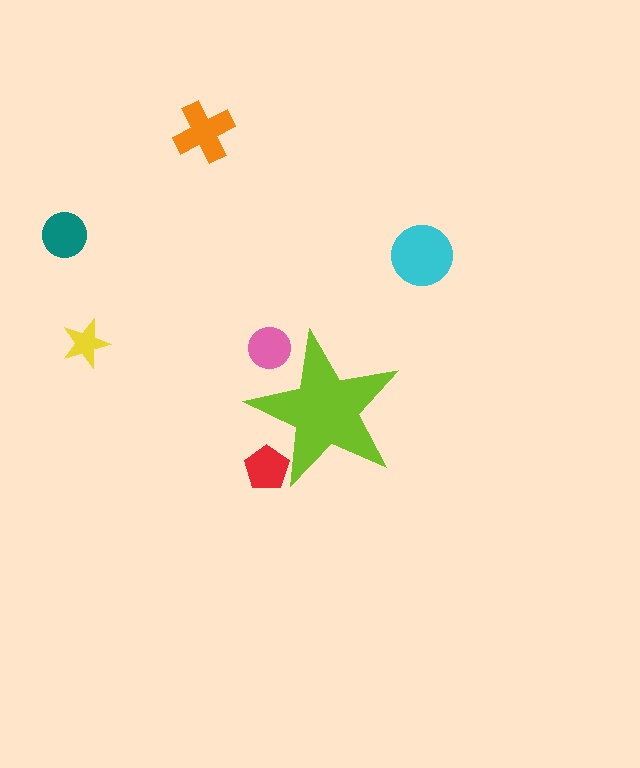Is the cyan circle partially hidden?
No, the cyan circle is fully visible.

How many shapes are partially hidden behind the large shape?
2 shapes are partially hidden.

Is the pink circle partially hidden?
Yes, the pink circle is partially hidden behind the lime star.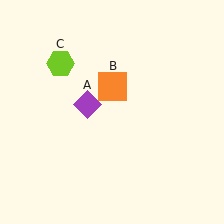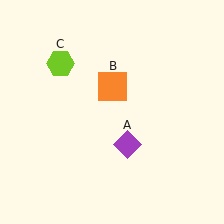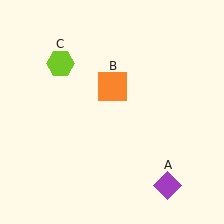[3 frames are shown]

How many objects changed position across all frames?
1 object changed position: purple diamond (object A).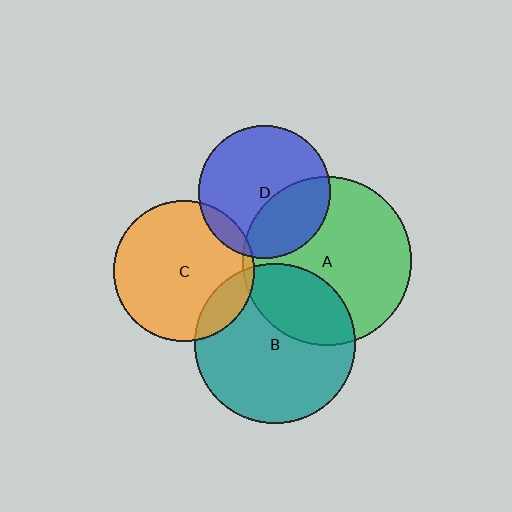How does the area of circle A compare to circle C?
Approximately 1.4 times.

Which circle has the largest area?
Circle A (green).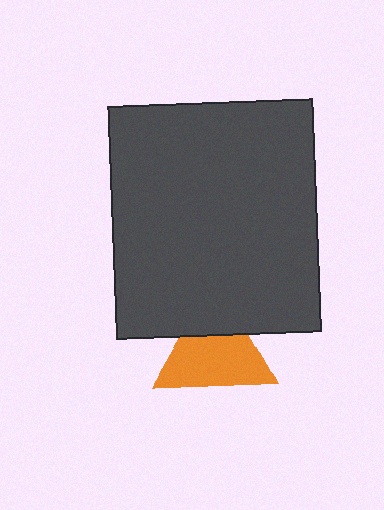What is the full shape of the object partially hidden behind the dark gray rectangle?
The partially hidden object is an orange triangle.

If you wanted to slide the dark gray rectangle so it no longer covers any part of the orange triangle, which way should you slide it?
Slide it up — that is the most direct way to separate the two shapes.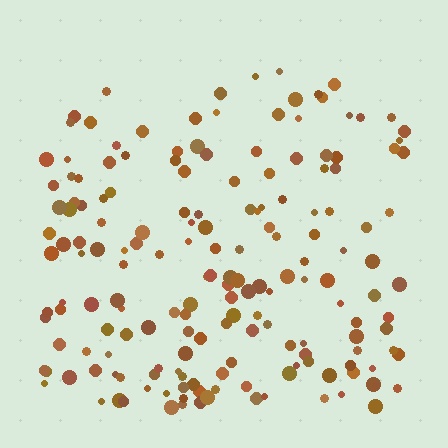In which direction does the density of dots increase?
From top to bottom, with the bottom side densest.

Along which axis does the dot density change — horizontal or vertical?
Vertical.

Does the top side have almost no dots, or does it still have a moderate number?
Still a moderate number, just noticeably fewer than the bottom.